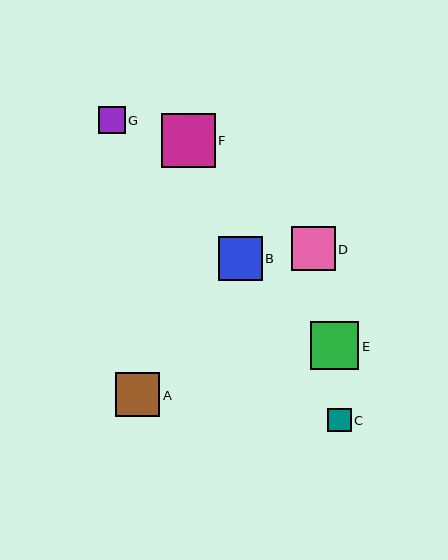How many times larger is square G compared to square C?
Square G is approximately 1.1 times the size of square C.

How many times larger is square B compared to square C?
Square B is approximately 1.9 times the size of square C.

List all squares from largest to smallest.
From largest to smallest: F, E, A, D, B, G, C.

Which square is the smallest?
Square C is the smallest with a size of approximately 23 pixels.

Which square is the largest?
Square F is the largest with a size of approximately 54 pixels.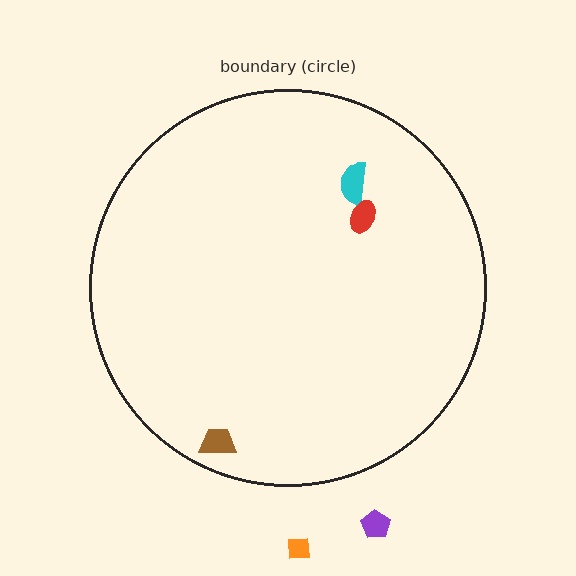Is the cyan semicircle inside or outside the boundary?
Inside.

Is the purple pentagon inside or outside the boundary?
Outside.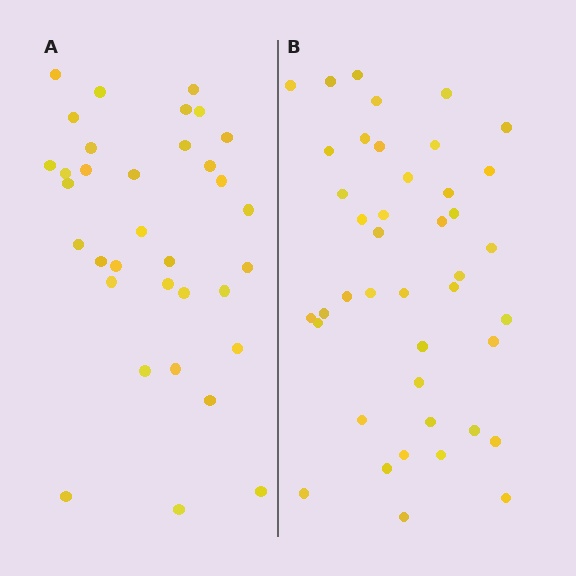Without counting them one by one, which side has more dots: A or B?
Region B (the right region) has more dots.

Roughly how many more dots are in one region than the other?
Region B has roughly 8 or so more dots than region A.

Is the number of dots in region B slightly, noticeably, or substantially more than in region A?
Region B has only slightly more — the two regions are fairly close. The ratio is roughly 1.2 to 1.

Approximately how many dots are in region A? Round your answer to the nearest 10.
About 30 dots. (The exact count is 34, which rounds to 30.)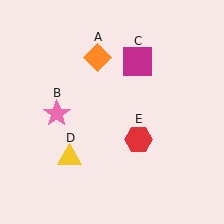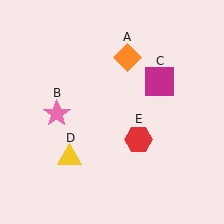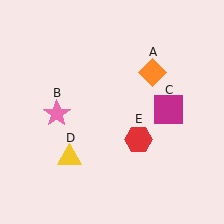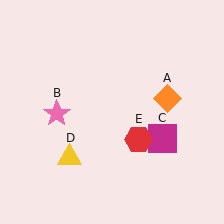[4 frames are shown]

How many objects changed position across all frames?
2 objects changed position: orange diamond (object A), magenta square (object C).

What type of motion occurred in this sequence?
The orange diamond (object A), magenta square (object C) rotated clockwise around the center of the scene.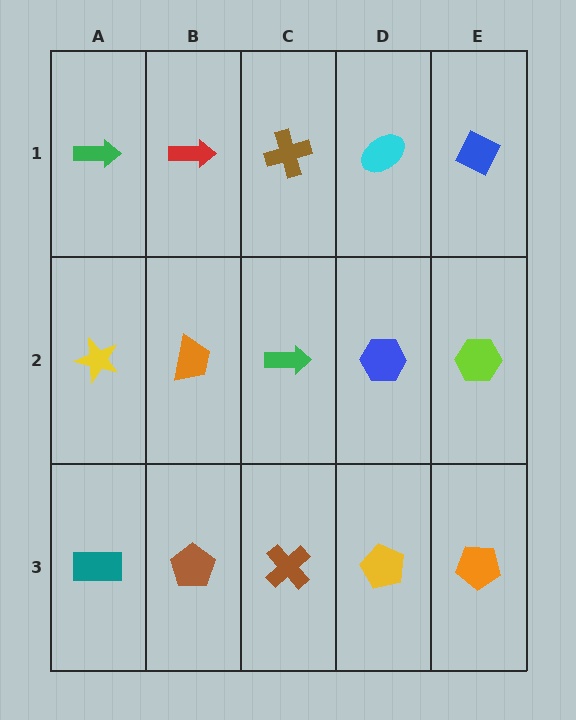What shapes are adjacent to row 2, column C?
A brown cross (row 1, column C), a brown cross (row 3, column C), an orange trapezoid (row 2, column B), a blue hexagon (row 2, column D).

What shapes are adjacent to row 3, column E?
A lime hexagon (row 2, column E), a yellow pentagon (row 3, column D).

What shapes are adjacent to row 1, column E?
A lime hexagon (row 2, column E), a cyan ellipse (row 1, column D).